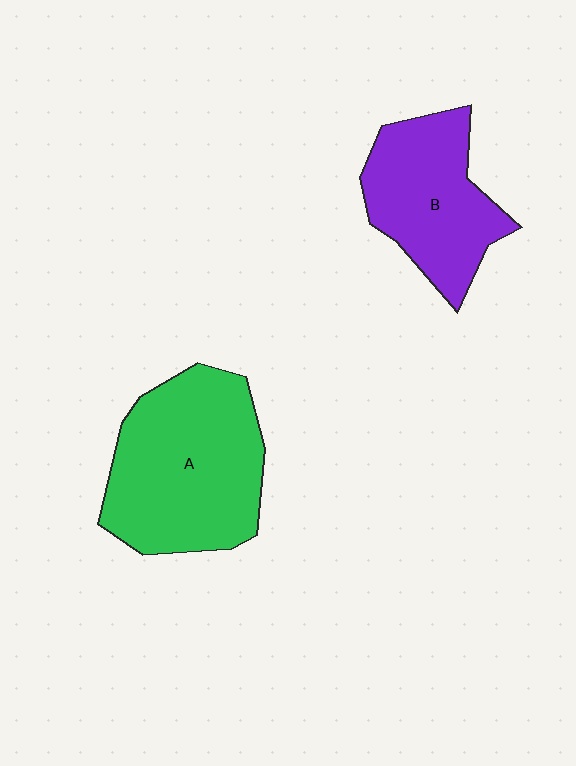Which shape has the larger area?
Shape A (green).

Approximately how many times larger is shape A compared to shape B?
Approximately 1.4 times.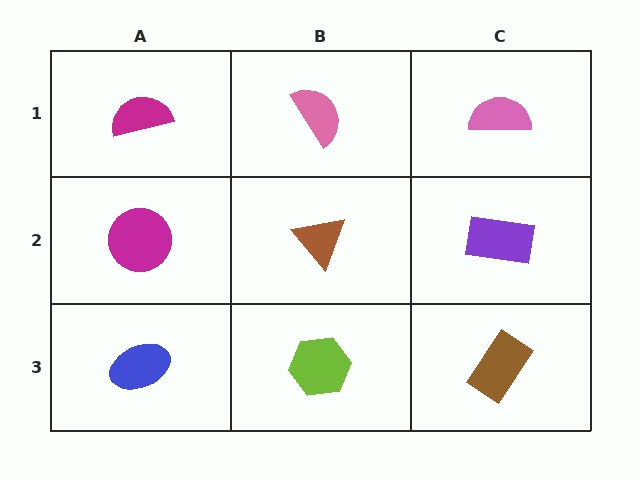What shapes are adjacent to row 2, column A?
A magenta semicircle (row 1, column A), a blue ellipse (row 3, column A), a brown triangle (row 2, column B).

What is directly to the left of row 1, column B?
A magenta semicircle.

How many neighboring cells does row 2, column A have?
3.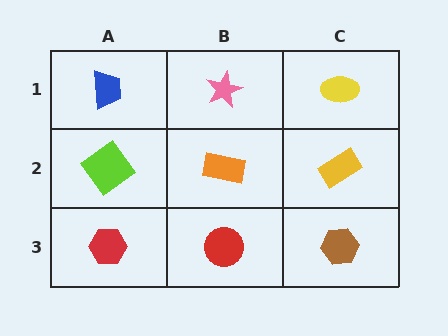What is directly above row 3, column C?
A yellow rectangle.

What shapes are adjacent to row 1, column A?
A lime diamond (row 2, column A), a pink star (row 1, column B).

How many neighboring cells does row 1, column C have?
2.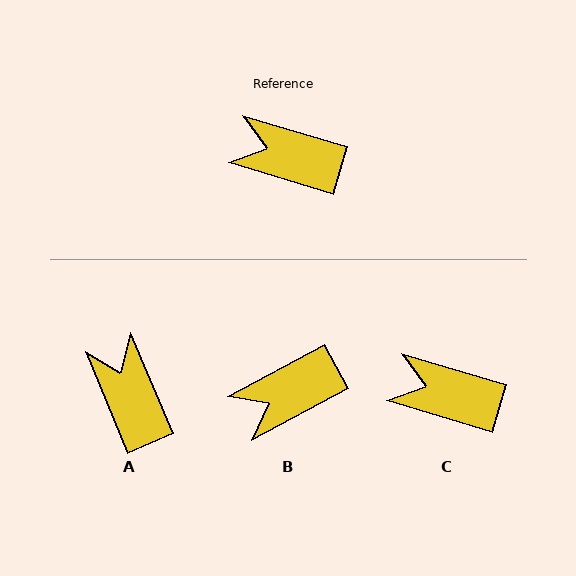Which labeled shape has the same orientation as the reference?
C.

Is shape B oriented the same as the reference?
No, it is off by about 45 degrees.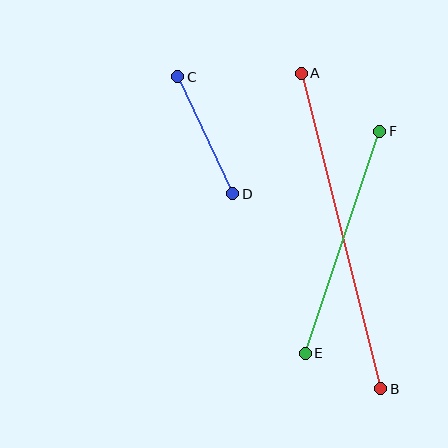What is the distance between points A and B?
The distance is approximately 325 pixels.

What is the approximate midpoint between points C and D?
The midpoint is at approximately (205, 135) pixels.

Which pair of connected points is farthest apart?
Points A and B are farthest apart.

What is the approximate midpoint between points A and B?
The midpoint is at approximately (341, 231) pixels.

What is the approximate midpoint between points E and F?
The midpoint is at approximately (342, 242) pixels.